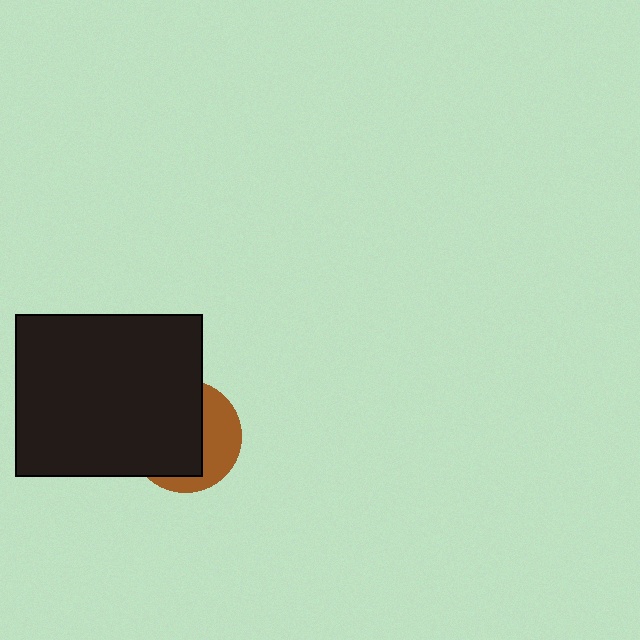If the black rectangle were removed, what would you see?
You would see the complete brown circle.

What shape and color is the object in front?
The object in front is a black rectangle.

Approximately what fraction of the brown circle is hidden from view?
Roughly 63% of the brown circle is hidden behind the black rectangle.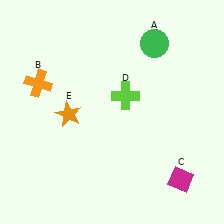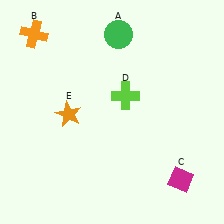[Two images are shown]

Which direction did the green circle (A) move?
The green circle (A) moved left.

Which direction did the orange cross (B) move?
The orange cross (B) moved up.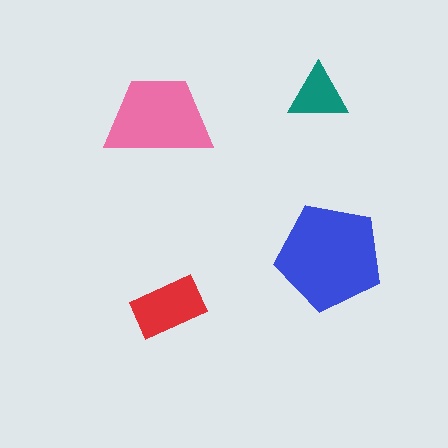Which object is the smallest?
The teal triangle.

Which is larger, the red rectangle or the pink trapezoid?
The pink trapezoid.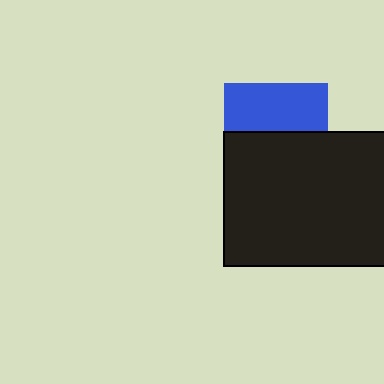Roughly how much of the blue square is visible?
About half of it is visible (roughly 46%).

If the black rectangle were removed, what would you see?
You would see the complete blue square.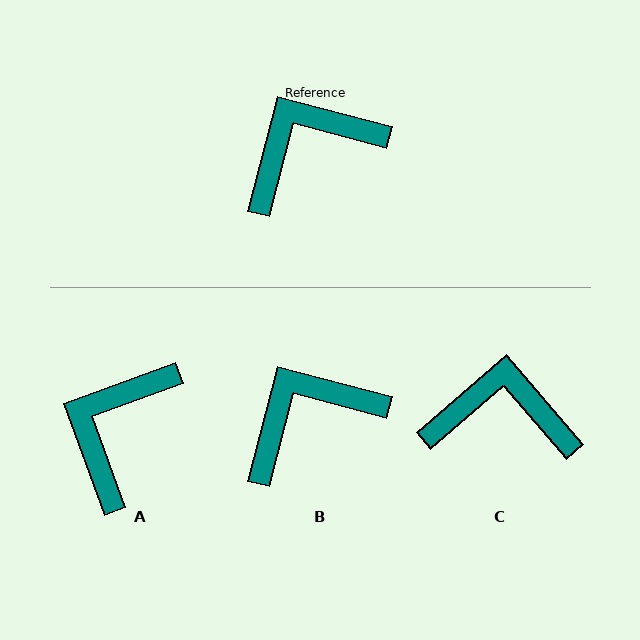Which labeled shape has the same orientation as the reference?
B.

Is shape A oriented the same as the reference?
No, it is off by about 35 degrees.